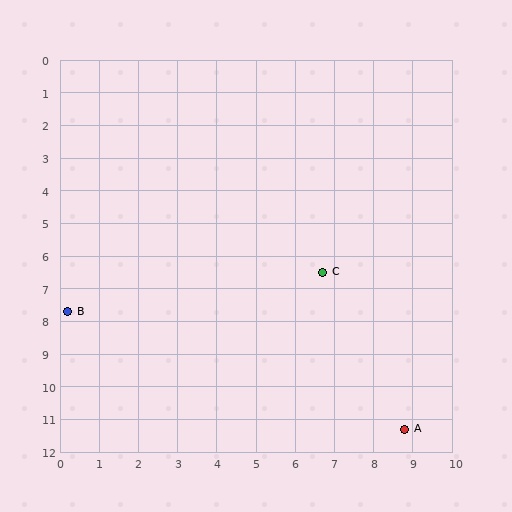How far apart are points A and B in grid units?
Points A and B are about 9.3 grid units apart.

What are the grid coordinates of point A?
Point A is at approximately (8.8, 11.3).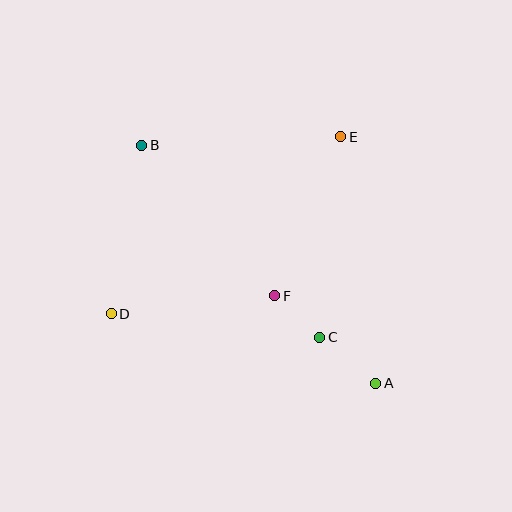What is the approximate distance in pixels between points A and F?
The distance between A and F is approximately 133 pixels.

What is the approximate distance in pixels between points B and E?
The distance between B and E is approximately 199 pixels.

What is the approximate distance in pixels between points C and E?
The distance between C and E is approximately 202 pixels.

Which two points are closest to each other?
Points C and F are closest to each other.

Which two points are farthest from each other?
Points A and B are farthest from each other.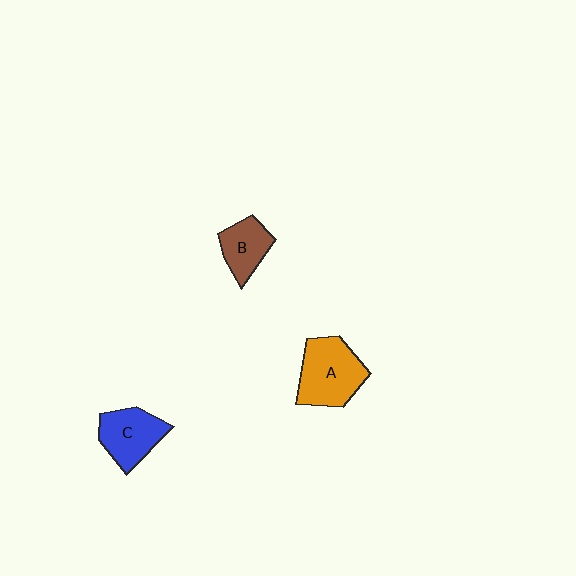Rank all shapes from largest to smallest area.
From largest to smallest: A (orange), C (blue), B (brown).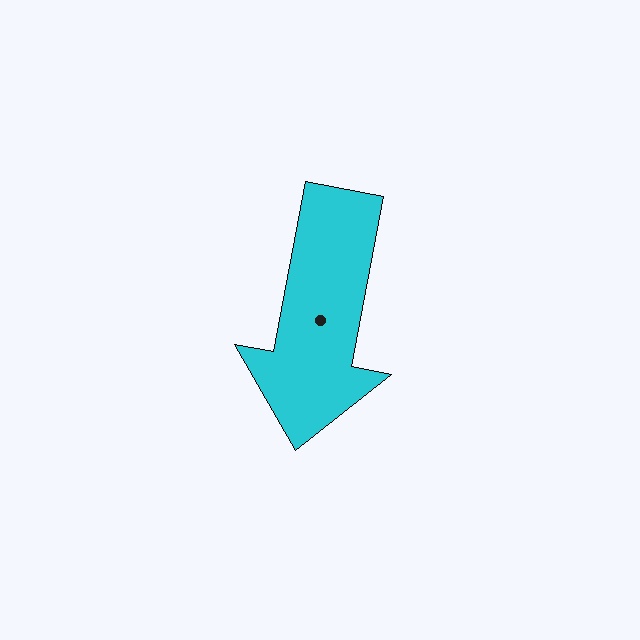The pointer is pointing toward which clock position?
Roughly 6 o'clock.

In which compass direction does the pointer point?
South.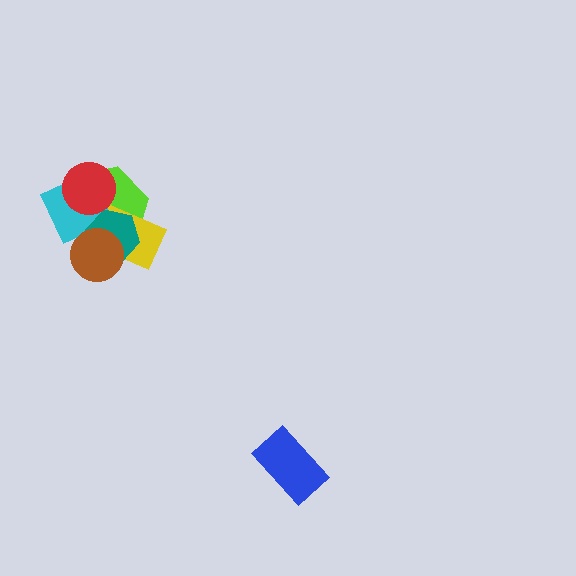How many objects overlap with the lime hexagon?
5 objects overlap with the lime hexagon.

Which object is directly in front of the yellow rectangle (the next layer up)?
The cyan square is directly in front of the yellow rectangle.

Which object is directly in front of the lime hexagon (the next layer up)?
The yellow rectangle is directly in front of the lime hexagon.